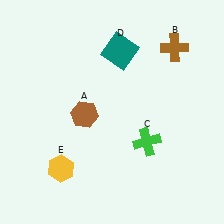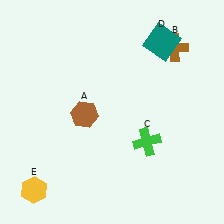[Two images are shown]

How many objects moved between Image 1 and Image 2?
2 objects moved between the two images.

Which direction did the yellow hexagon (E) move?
The yellow hexagon (E) moved left.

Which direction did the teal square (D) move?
The teal square (D) moved right.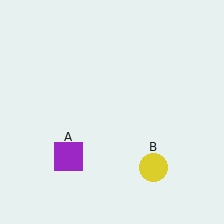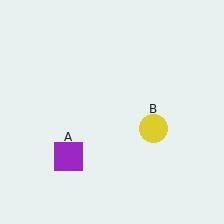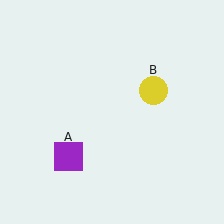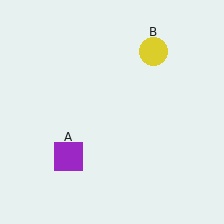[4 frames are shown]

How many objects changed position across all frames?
1 object changed position: yellow circle (object B).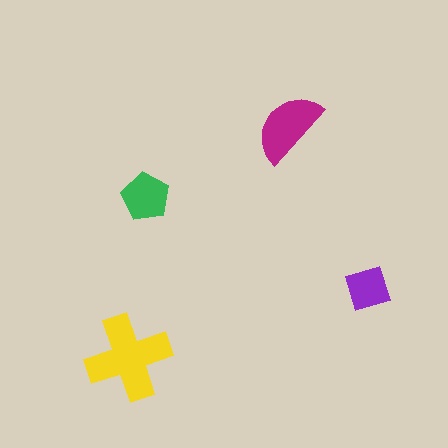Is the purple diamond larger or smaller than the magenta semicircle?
Smaller.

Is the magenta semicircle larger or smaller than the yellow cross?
Smaller.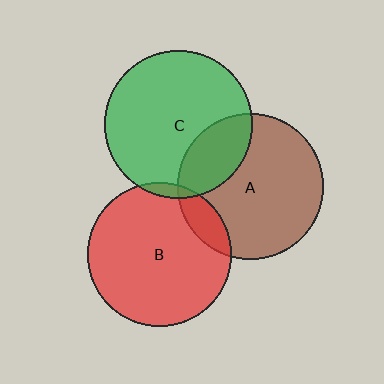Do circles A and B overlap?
Yes.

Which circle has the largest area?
Circle C (green).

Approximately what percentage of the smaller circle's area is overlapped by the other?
Approximately 10%.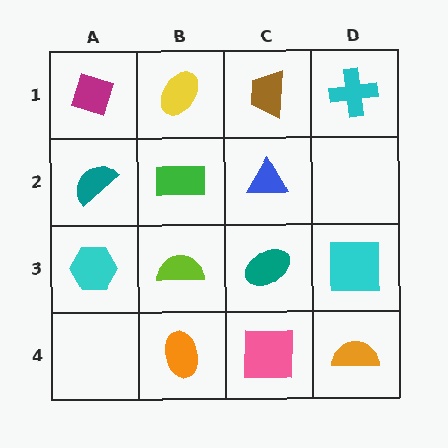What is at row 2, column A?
A teal semicircle.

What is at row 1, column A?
A magenta diamond.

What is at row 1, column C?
A brown trapezoid.